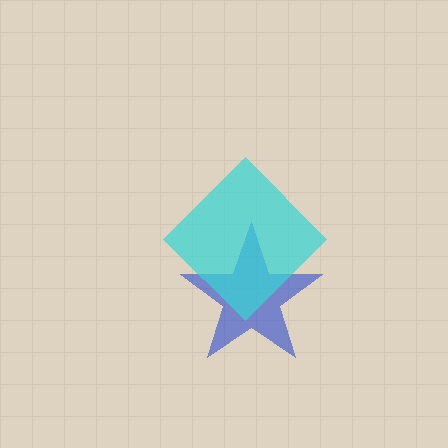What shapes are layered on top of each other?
The layered shapes are: a blue star, a cyan diamond.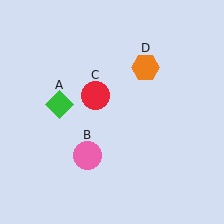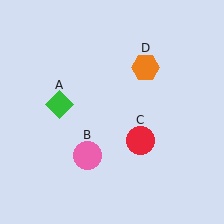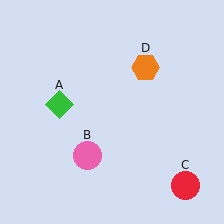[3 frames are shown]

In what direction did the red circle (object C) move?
The red circle (object C) moved down and to the right.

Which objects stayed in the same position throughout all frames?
Green diamond (object A) and pink circle (object B) and orange hexagon (object D) remained stationary.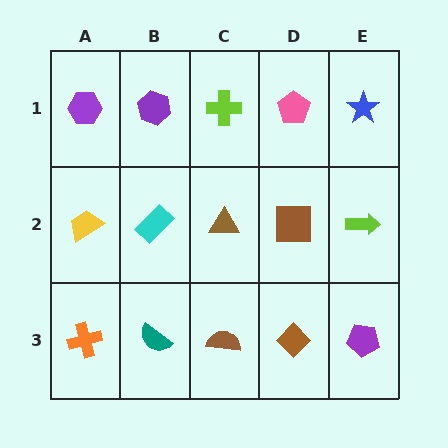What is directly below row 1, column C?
A brown triangle.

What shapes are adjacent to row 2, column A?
A purple hexagon (row 1, column A), an orange cross (row 3, column A), a cyan rectangle (row 2, column B).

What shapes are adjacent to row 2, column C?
A lime cross (row 1, column C), a brown semicircle (row 3, column C), a cyan rectangle (row 2, column B), a brown square (row 2, column D).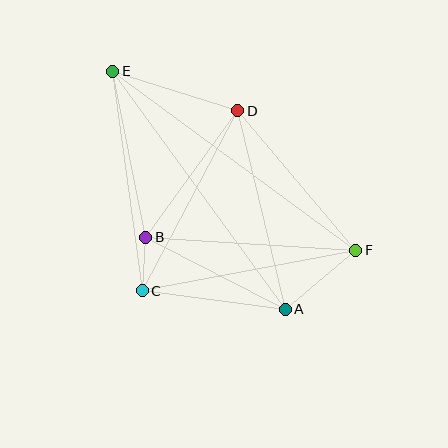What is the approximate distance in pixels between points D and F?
The distance between D and F is approximately 183 pixels.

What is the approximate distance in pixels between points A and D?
The distance between A and D is approximately 204 pixels.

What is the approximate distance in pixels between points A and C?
The distance between A and C is approximately 144 pixels.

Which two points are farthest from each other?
Points E and F are farthest from each other.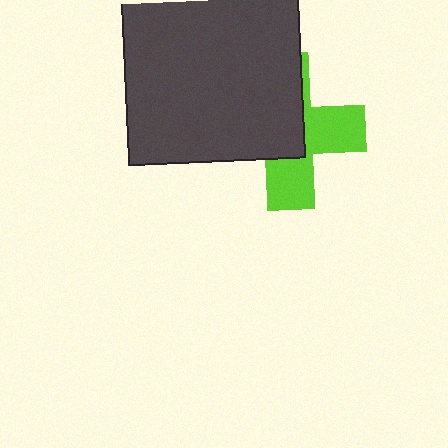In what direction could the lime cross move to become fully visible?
The lime cross could move toward the lower-right. That would shift it out from behind the dark gray rectangle entirely.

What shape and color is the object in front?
The object in front is a dark gray rectangle.